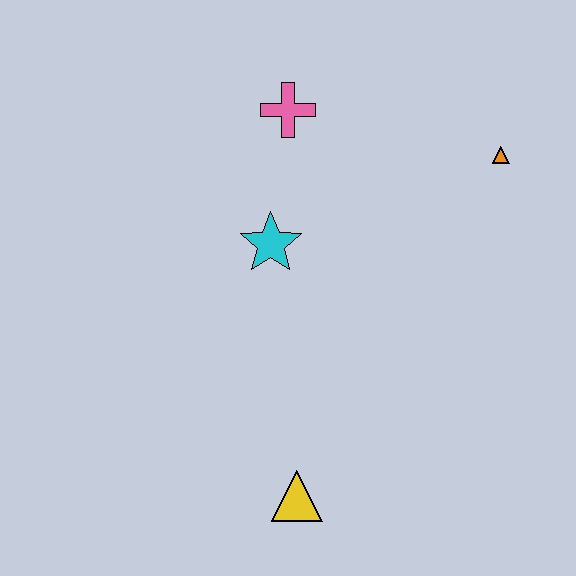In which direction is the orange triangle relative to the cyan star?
The orange triangle is to the right of the cyan star.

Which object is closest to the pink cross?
The cyan star is closest to the pink cross.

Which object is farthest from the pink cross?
The yellow triangle is farthest from the pink cross.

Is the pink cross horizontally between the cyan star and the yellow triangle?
Yes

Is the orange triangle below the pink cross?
Yes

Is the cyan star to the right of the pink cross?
No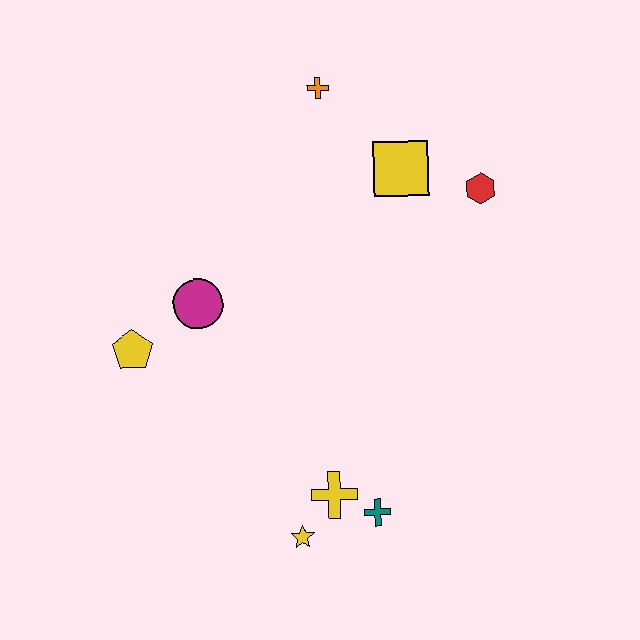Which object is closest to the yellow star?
The yellow cross is closest to the yellow star.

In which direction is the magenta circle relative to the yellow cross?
The magenta circle is above the yellow cross.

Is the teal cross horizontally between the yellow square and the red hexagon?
No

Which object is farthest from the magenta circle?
The red hexagon is farthest from the magenta circle.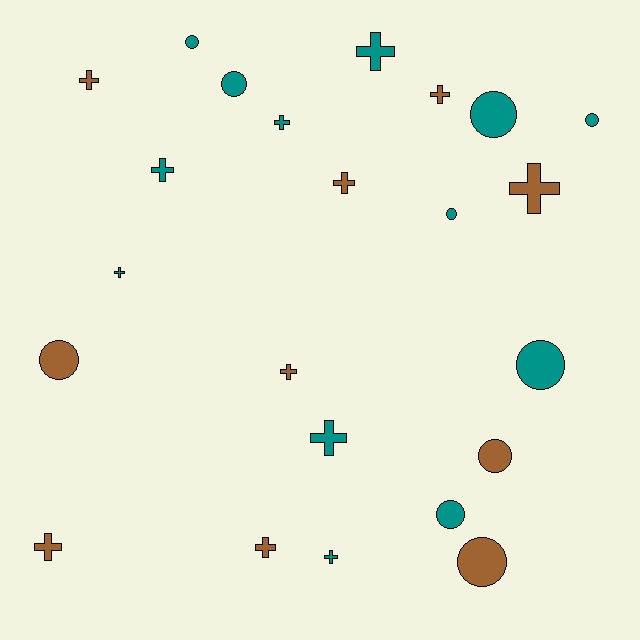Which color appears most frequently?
Teal, with 13 objects.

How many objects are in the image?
There are 23 objects.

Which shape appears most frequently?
Cross, with 13 objects.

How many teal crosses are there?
There are 6 teal crosses.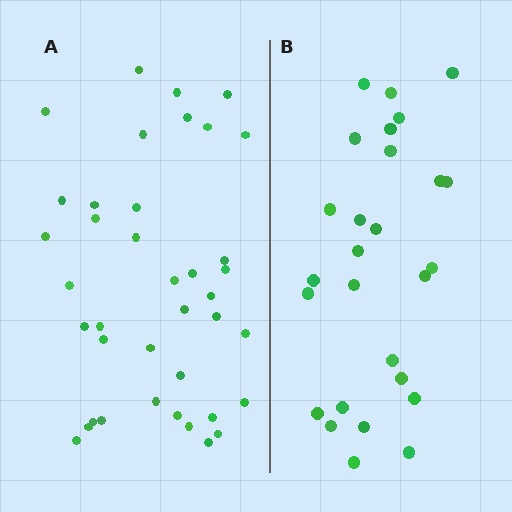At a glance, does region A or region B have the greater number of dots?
Region A (the left region) has more dots.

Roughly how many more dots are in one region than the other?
Region A has roughly 12 or so more dots than region B.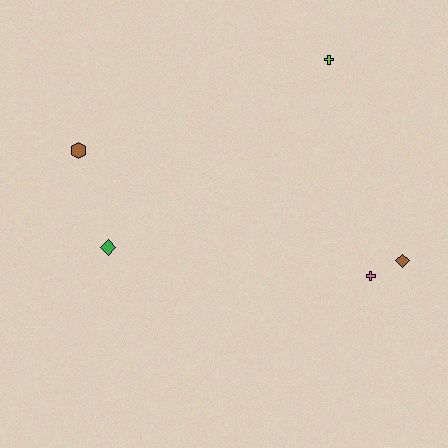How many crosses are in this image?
There are 2 crosses.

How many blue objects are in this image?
There are no blue objects.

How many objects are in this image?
There are 5 objects.